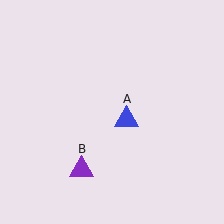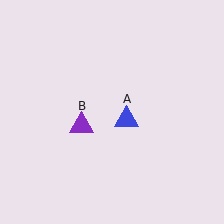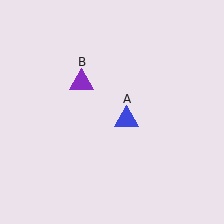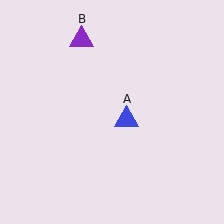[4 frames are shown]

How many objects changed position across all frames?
1 object changed position: purple triangle (object B).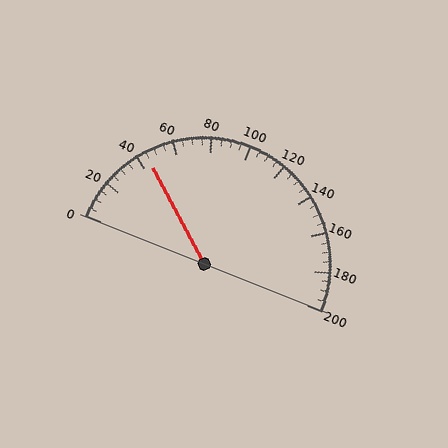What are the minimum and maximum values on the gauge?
The gauge ranges from 0 to 200.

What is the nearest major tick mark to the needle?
The nearest major tick mark is 40.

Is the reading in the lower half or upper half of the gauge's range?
The reading is in the lower half of the range (0 to 200).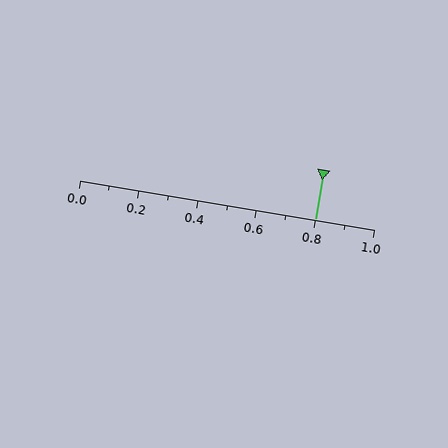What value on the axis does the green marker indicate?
The marker indicates approximately 0.8.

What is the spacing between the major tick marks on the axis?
The major ticks are spaced 0.2 apart.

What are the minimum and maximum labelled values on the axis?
The axis runs from 0.0 to 1.0.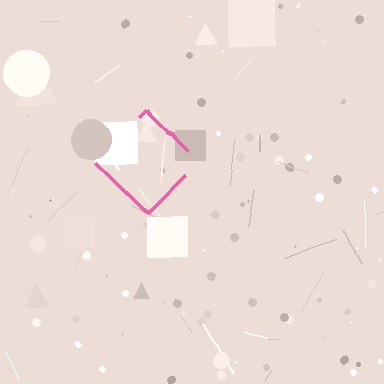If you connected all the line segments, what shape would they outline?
They would outline a diamond.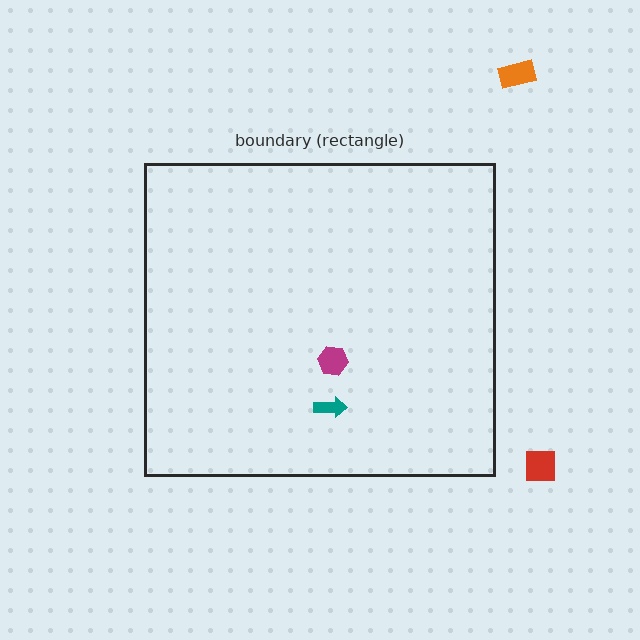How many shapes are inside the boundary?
2 inside, 2 outside.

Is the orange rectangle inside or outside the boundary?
Outside.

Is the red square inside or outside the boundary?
Outside.